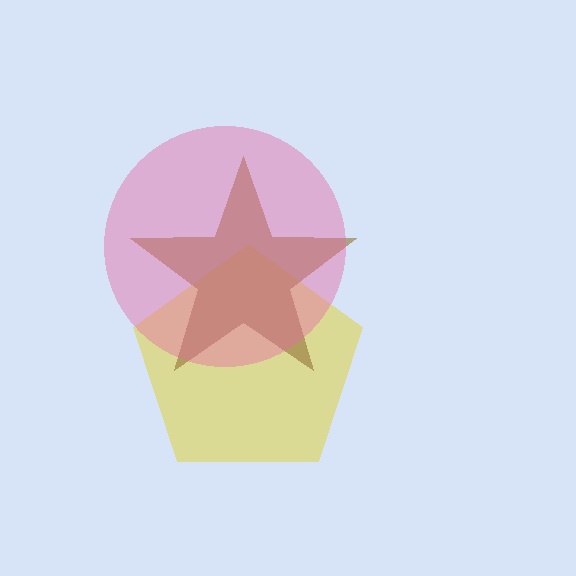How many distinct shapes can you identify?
There are 3 distinct shapes: a yellow pentagon, a brown star, a pink circle.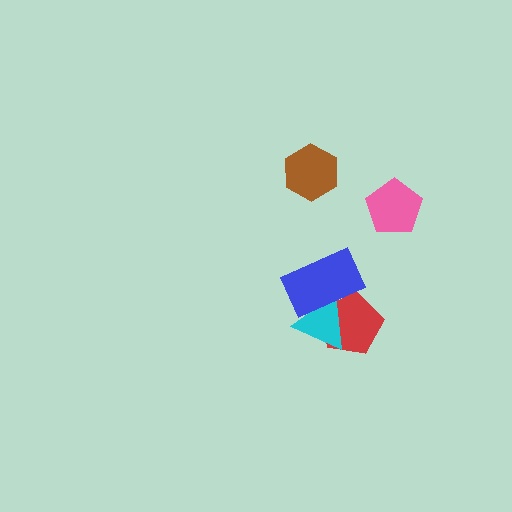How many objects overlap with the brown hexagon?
0 objects overlap with the brown hexagon.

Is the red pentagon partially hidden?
Yes, it is partially covered by another shape.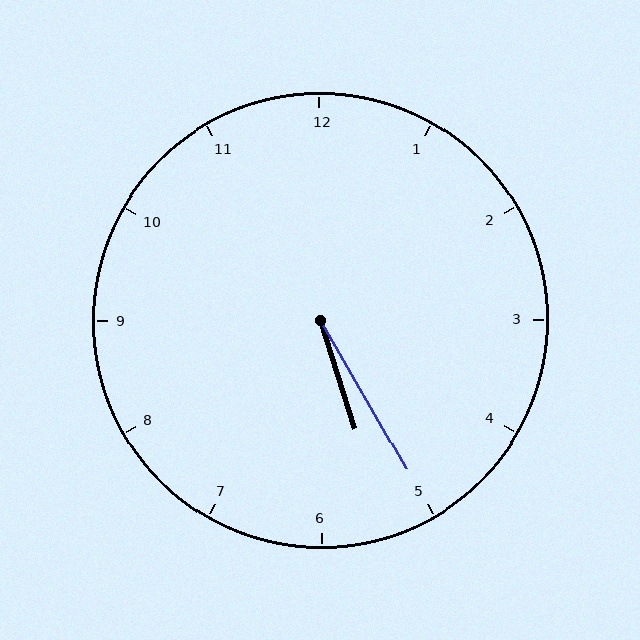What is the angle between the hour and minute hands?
Approximately 12 degrees.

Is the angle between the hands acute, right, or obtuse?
It is acute.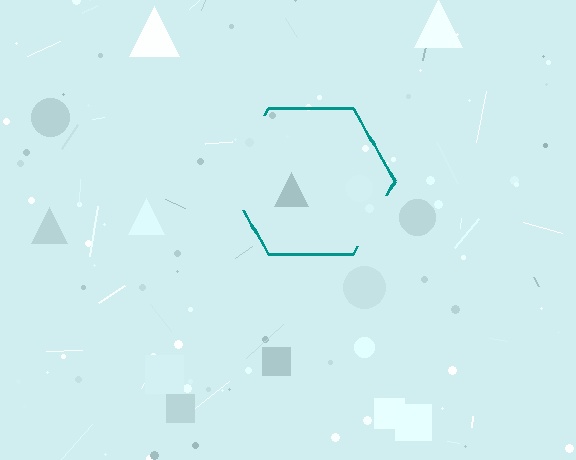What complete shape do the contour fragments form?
The contour fragments form a hexagon.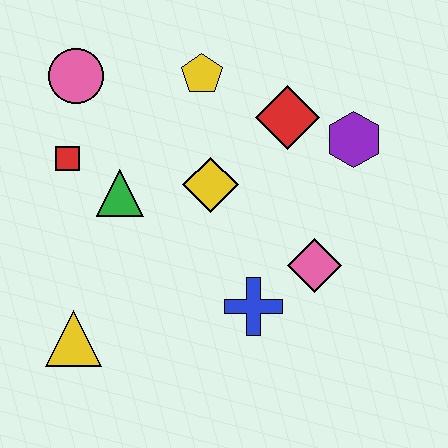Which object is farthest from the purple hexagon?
The yellow triangle is farthest from the purple hexagon.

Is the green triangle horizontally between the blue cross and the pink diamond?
No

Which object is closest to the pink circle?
The red square is closest to the pink circle.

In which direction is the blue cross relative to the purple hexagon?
The blue cross is below the purple hexagon.